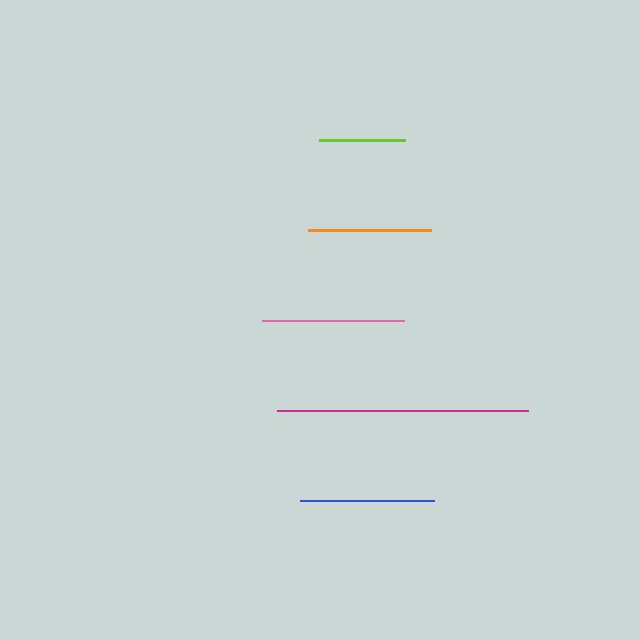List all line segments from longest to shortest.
From longest to shortest: magenta, pink, blue, orange, lime.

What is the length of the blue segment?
The blue segment is approximately 134 pixels long.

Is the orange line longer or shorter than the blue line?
The blue line is longer than the orange line.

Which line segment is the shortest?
The lime line is the shortest at approximately 87 pixels.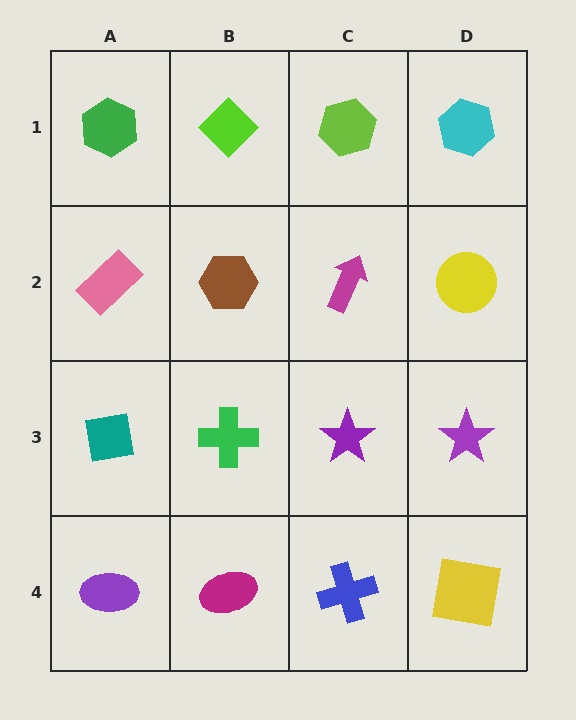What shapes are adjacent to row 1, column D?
A yellow circle (row 2, column D), a lime hexagon (row 1, column C).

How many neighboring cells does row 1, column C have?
3.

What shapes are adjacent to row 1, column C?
A magenta arrow (row 2, column C), a lime diamond (row 1, column B), a cyan hexagon (row 1, column D).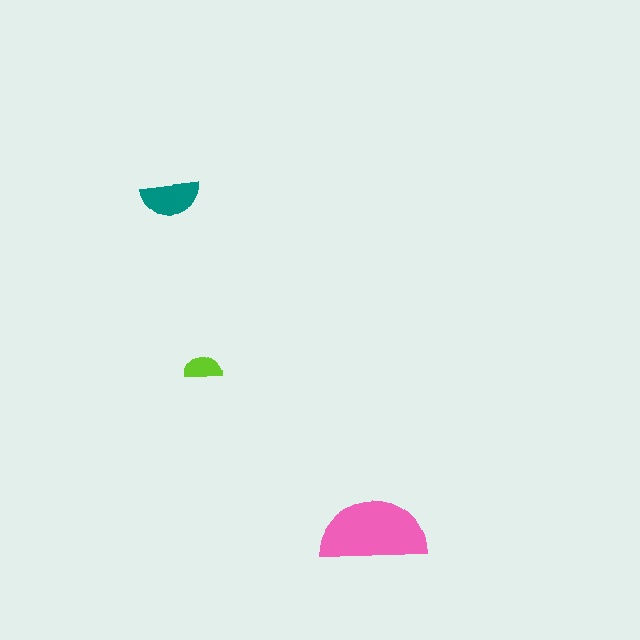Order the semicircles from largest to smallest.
the pink one, the teal one, the lime one.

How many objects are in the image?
There are 3 objects in the image.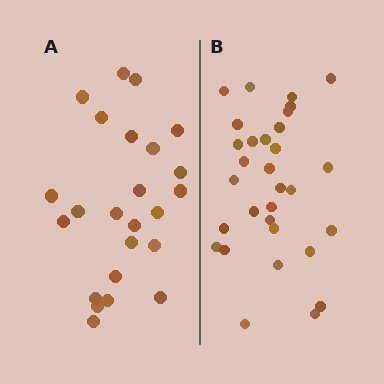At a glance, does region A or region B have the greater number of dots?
Region B (the right region) has more dots.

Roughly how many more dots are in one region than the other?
Region B has roughly 8 or so more dots than region A.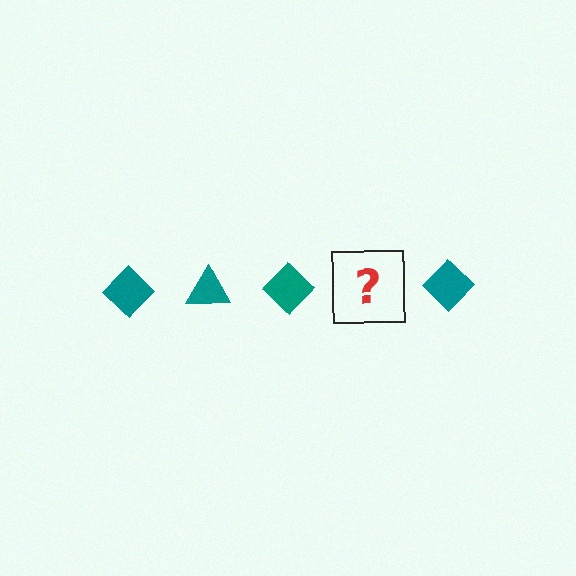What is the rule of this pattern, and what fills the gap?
The rule is that the pattern cycles through diamond, triangle shapes in teal. The gap should be filled with a teal triangle.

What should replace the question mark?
The question mark should be replaced with a teal triangle.